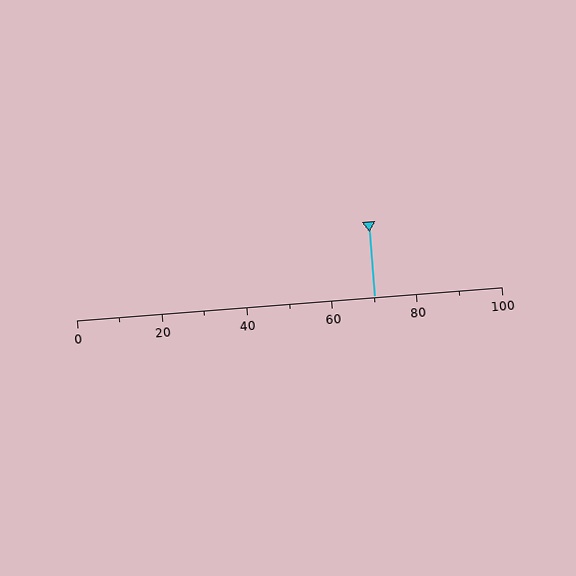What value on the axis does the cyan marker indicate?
The marker indicates approximately 70.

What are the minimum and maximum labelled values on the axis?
The axis runs from 0 to 100.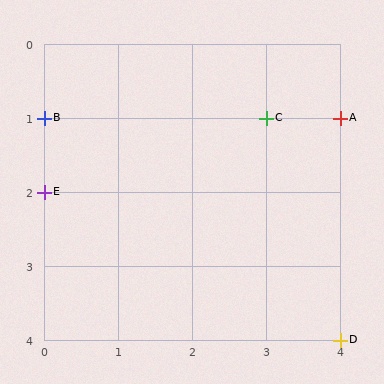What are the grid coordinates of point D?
Point D is at grid coordinates (4, 4).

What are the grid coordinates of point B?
Point B is at grid coordinates (0, 1).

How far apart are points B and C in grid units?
Points B and C are 3 columns apart.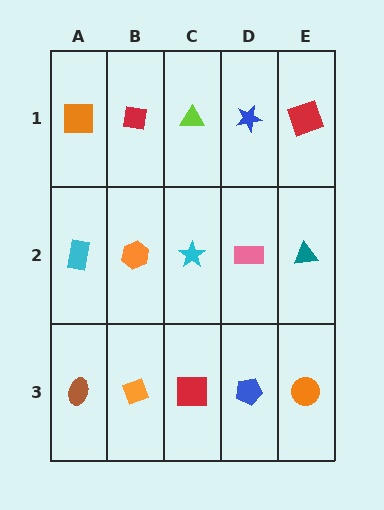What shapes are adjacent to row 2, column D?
A blue star (row 1, column D), a blue pentagon (row 3, column D), a cyan star (row 2, column C), a teal triangle (row 2, column E).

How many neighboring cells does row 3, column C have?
3.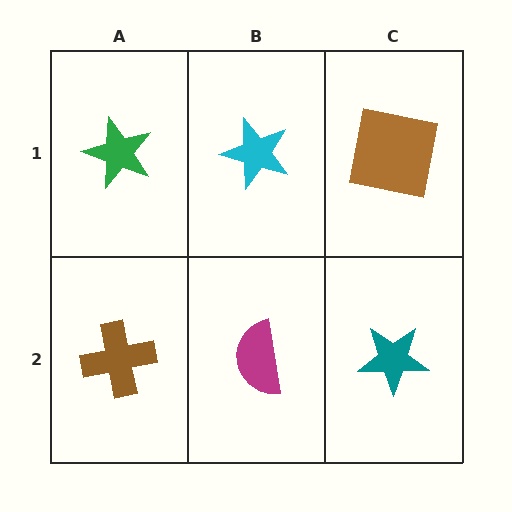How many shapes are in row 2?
3 shapes.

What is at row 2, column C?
A teal star.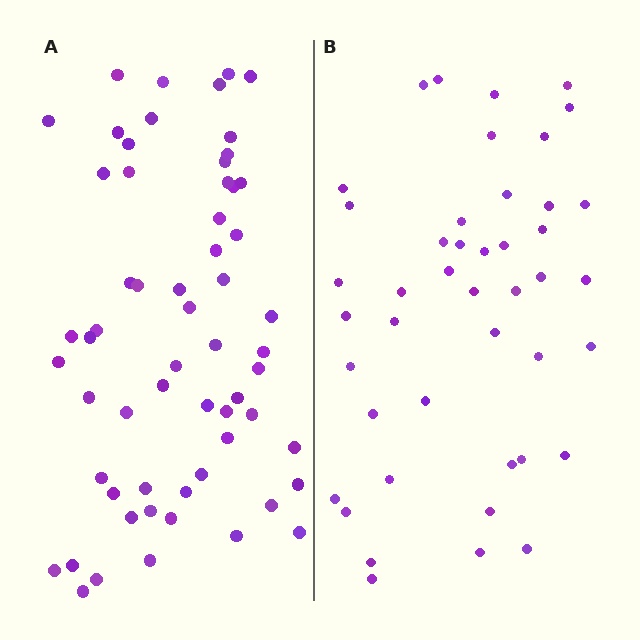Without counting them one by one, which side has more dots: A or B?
Region A (the left region) has more dots.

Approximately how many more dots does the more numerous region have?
Region A has approximately 15 more dots than region B.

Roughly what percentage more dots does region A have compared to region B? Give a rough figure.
About 35% more.